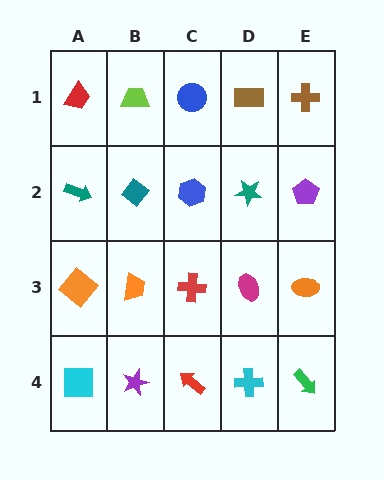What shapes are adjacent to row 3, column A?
A teal arrow (row 2, column A), a cyan square (row 4, column A), an orange trapezoid (row 3, column B).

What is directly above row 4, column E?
An orange ellipse.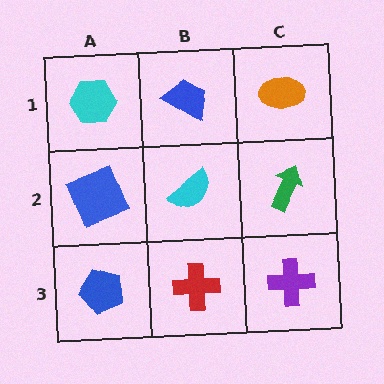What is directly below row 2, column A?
A blue pentagon.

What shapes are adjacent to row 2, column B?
A blue trapezoid (row 1, column B), a red cross (row 3, column B), a blue square (row 2, column A), a green arrow (row 2, column C).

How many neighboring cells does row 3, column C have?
2.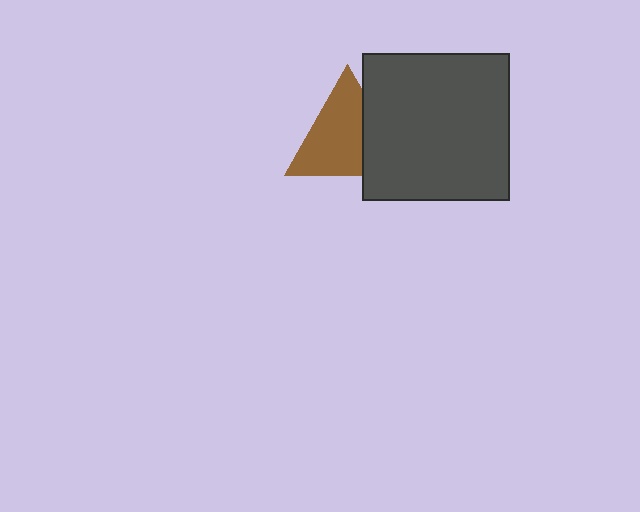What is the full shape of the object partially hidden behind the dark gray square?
The partially hidden object is a brown triangle.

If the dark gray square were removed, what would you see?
You would see the complete brown triangle.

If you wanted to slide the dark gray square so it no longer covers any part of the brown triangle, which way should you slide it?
Slide it right — that is the most direct way to separate the two shapes.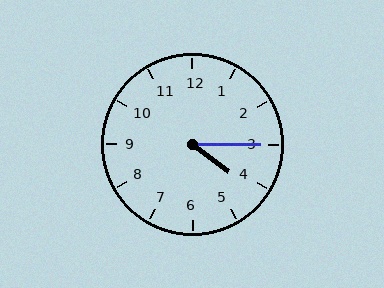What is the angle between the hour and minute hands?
Approximately 38 degrees.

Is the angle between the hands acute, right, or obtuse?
It is acute.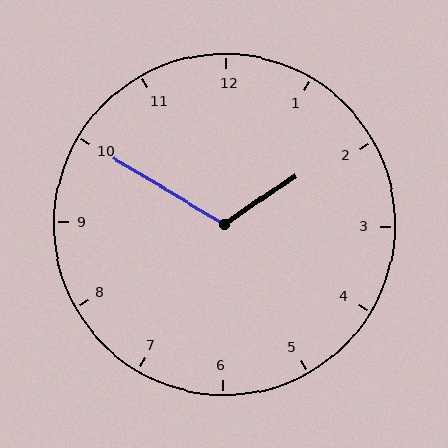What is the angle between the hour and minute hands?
Approximately 115 degrees.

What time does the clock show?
1:50.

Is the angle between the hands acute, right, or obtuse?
It is obtuse.